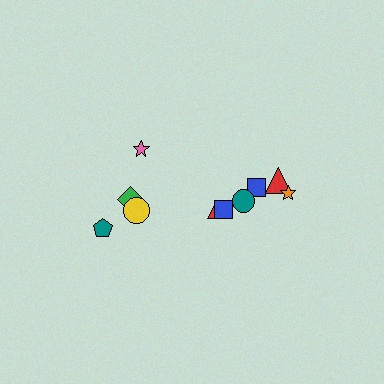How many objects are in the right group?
There are 6 objects.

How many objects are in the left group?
There are 4 objects.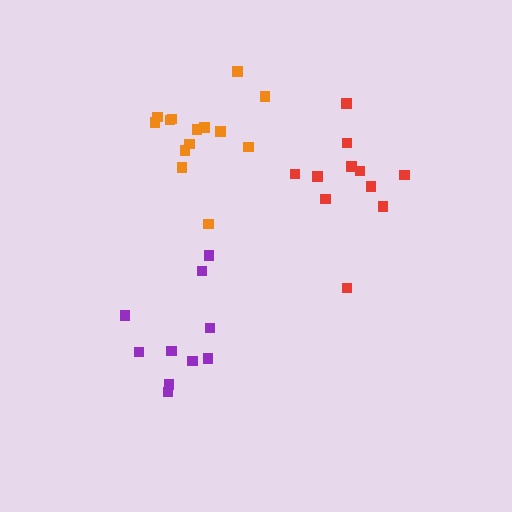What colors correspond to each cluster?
The clusters are colored: red, orange, purple.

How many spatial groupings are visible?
There are 3 spatial groupings.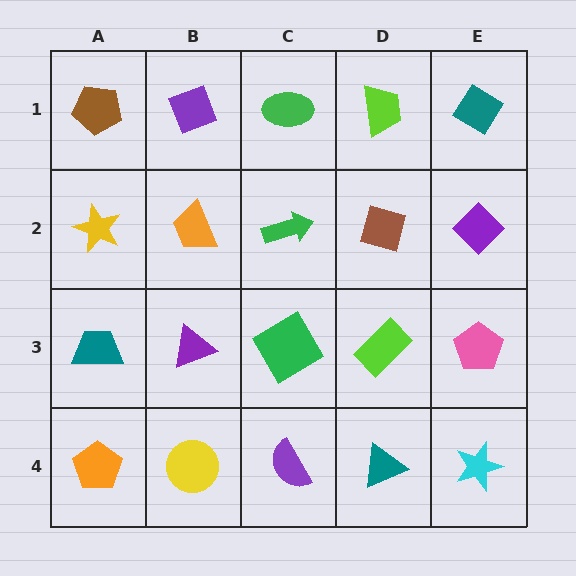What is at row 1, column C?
A green ellipse.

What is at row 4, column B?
A yellow circle.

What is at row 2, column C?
A green arrow.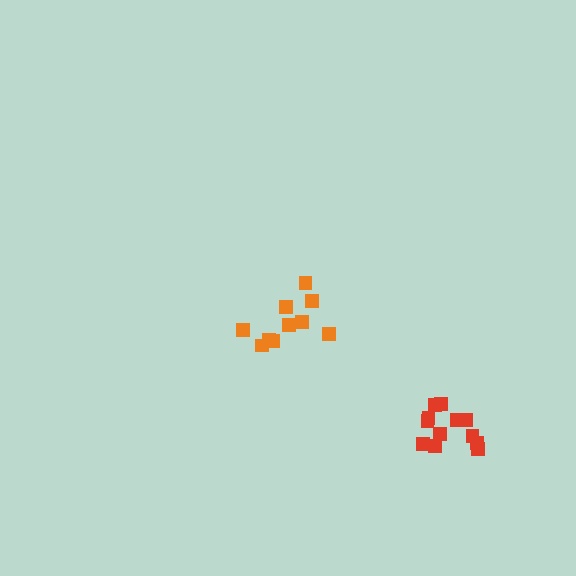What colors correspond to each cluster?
The clusters are colored: orange, red.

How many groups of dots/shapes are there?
There are 2 groups.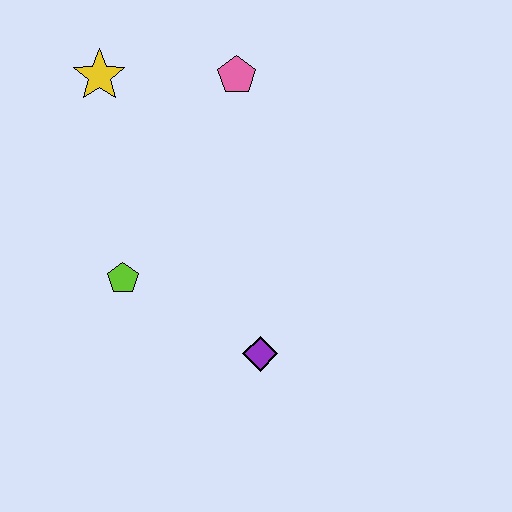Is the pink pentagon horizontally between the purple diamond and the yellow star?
Yes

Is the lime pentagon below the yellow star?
Yes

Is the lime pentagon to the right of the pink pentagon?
No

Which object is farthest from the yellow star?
The purple diamond is farthest from the yellow star.